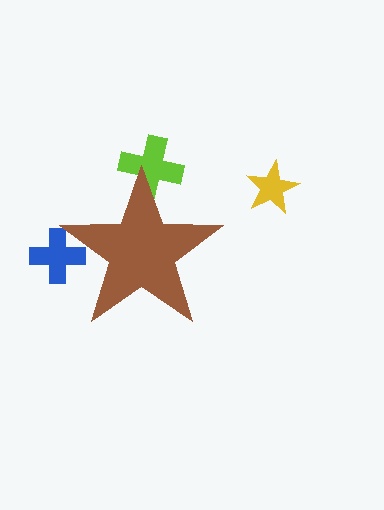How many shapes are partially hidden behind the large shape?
2 shapes are partially hidden.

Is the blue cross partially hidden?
Yes, the blue cross is partially hidden behind the brown star.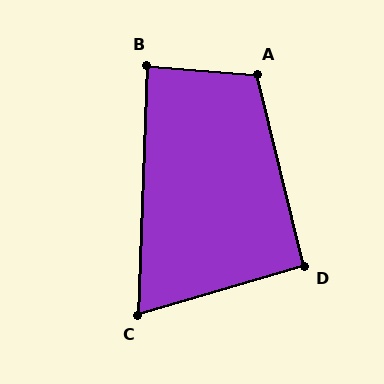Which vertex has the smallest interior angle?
C, at approximately 72 degrees.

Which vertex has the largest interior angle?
A, at approximately 108 degrees.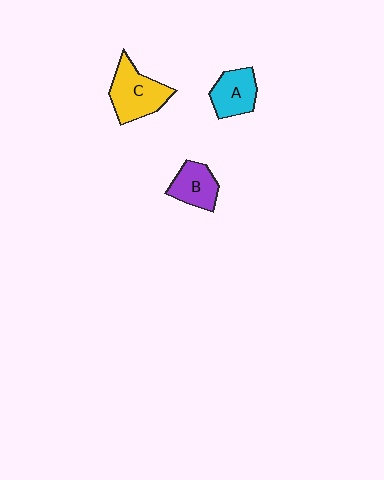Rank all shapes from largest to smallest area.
From largest to smallest: C (yellow), A (cyan), B (purple).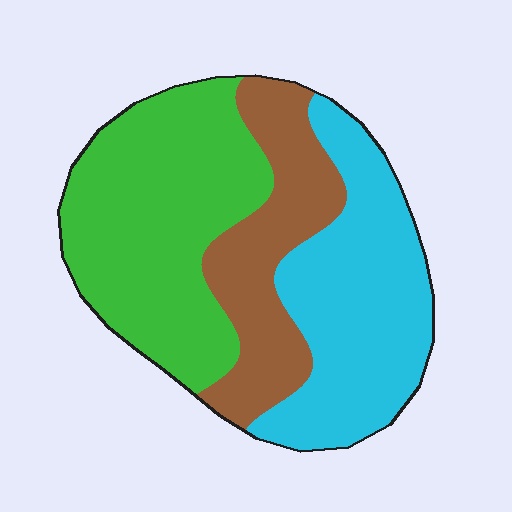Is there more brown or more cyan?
Cyan.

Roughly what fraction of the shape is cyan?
Cyan takes up between a quarter and a half of the shape.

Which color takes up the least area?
Brown, at roughly 25%.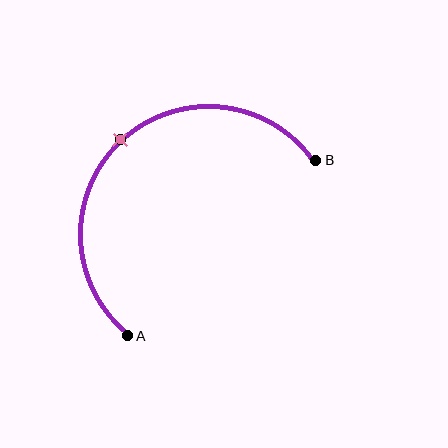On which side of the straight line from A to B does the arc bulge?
The arc bulges above and to the left of the straight line connecting A and B.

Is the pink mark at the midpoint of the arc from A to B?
Yes. The pink mark lies on the arc at equal arc-length from both A and B — it is the arc midpoint.